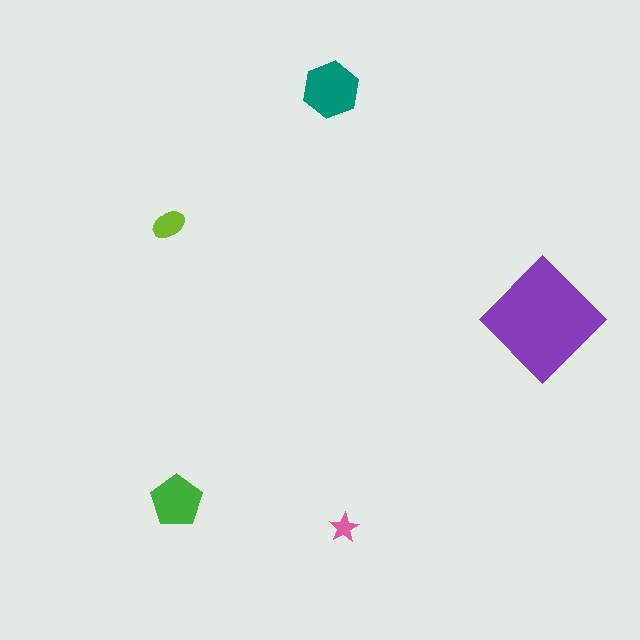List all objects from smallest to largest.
The pink star, the lime ellipse, the green pentagon, the teal hexagon, the purple diamond.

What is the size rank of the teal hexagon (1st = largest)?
2nd.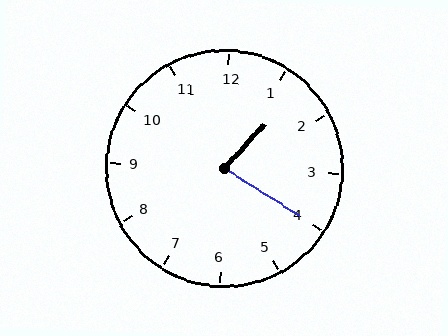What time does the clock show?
1:20.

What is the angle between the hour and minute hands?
Approximately 80 degrees.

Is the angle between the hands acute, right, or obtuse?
It is acute.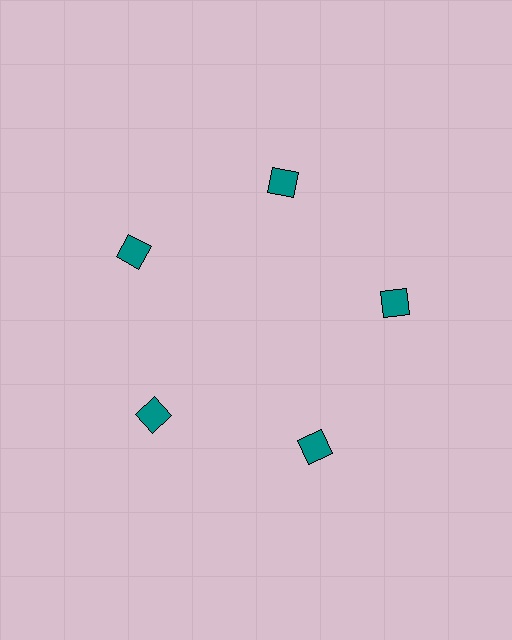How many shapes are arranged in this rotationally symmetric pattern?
There are 5 shapes, arranged in 5 groups of 1.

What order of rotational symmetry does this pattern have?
This pattern has 5-fold rotational symmetry.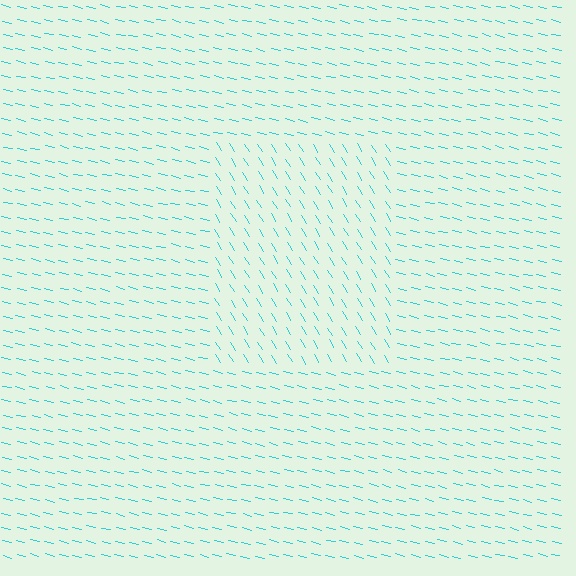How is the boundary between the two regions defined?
The boundary is defined purely by a change in line orientation (approximately 45 degrees difference). All lines are the same color and thickness.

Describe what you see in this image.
The image is filled with small cyan line segments. A rectangle region in the image has lines oriented differently from the surrounding lines, creating a visible texture boundary.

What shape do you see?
I see a rectangle.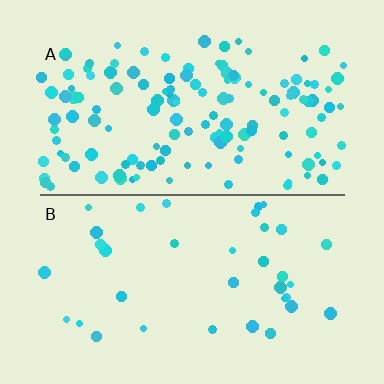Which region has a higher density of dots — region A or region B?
A (the top).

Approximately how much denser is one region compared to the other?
Approximately 3.7× — region A over region B.